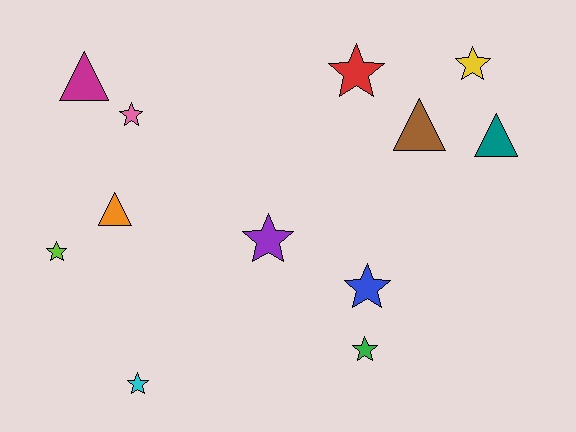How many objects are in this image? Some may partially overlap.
There are 12 objects.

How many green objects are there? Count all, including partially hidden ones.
There is 1 green object.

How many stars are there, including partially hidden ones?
There are 8 stars.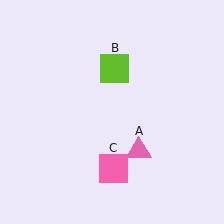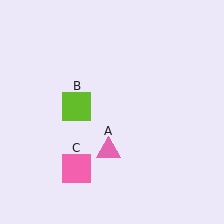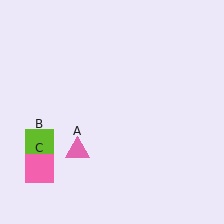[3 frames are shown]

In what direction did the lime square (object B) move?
The lime square (object B) moved down and to the left.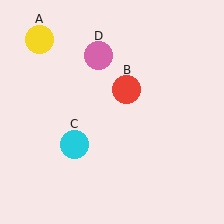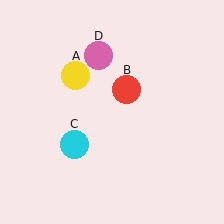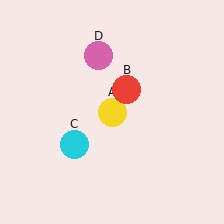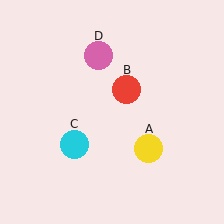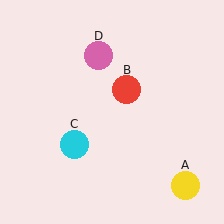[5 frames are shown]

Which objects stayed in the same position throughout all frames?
Red circle (object B) and cyan circle (object C) and pink circle (object D) remained stationary.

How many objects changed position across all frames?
1 object changed position: yellow circle (object A).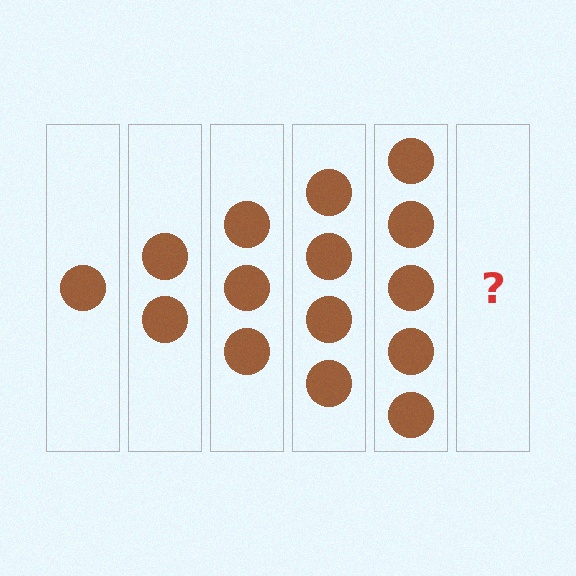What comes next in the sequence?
The next element should be 6 circles.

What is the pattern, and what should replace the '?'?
The pattern is that each step adds one more circle. The '?' should be 6 circles.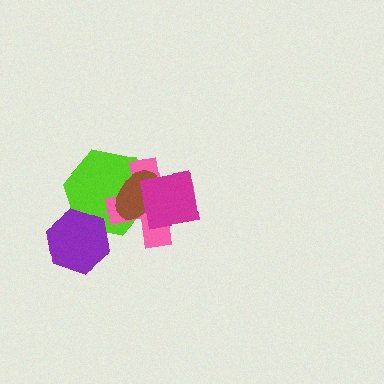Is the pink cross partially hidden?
Yes, it is partially covered by another shape.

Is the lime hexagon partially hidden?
Yes, it is partially covered by another shape.